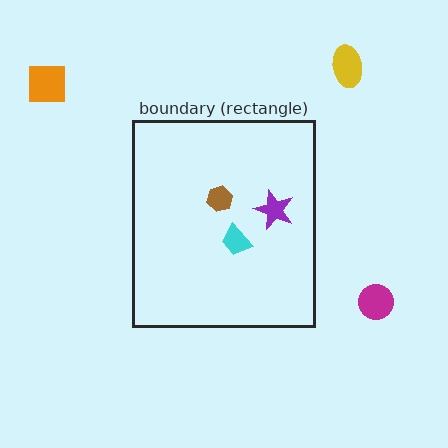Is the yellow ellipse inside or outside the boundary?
Outside.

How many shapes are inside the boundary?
3 inside, 3 outside.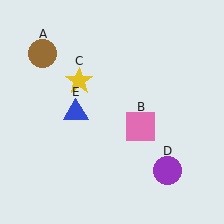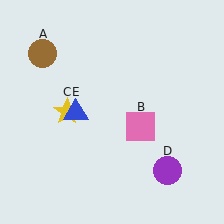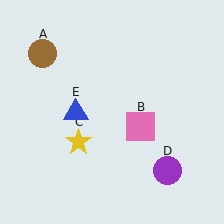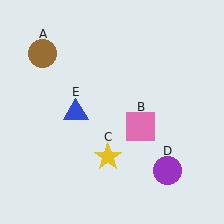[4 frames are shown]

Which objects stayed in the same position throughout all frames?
Brown circle (object A) and pink square (object B) and purple circle (object D) and blue triangle (object E) remained stationary.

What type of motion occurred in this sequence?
The yellow star (object C) rotated counterclockwise around the center of the scene.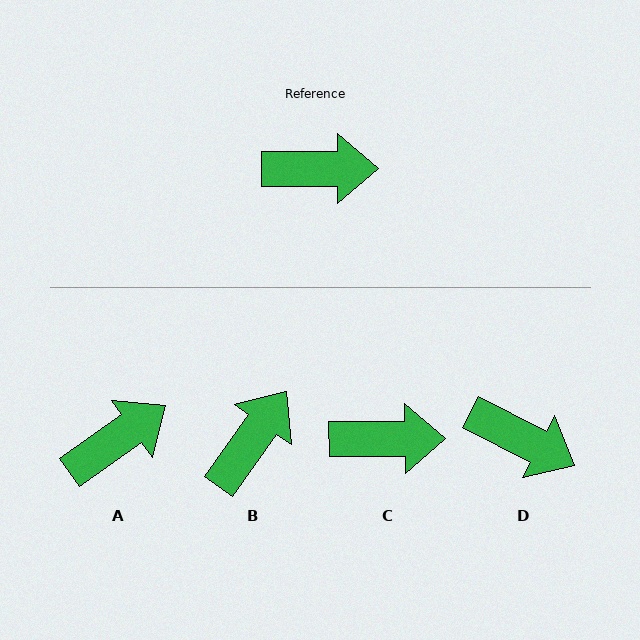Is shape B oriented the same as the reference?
No, it is off by about 54 degrees.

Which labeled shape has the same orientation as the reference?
C.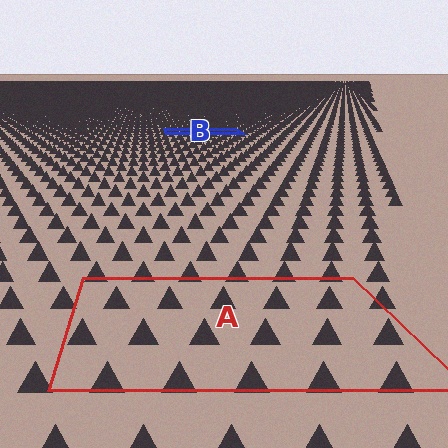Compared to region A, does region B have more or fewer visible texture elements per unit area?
Region B has more texture elements per unit area — they are packed more densely because it is farther away.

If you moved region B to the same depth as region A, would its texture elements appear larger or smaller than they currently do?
They would appear larger. At a closer depth, the same texture elements are projected at a bigger on-screen size.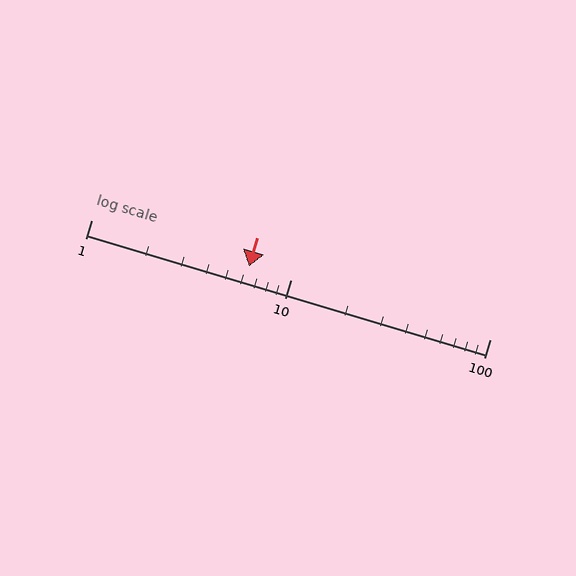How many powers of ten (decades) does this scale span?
The scale spans 2 decades, from 1 to 100.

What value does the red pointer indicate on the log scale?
The pointer indicates approximately 6.2.